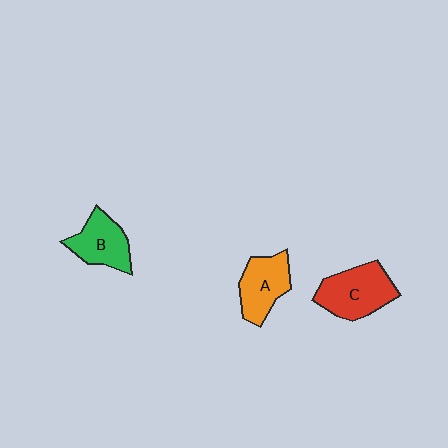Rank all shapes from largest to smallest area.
From largest to smallest: C (red), A (orange), B (green).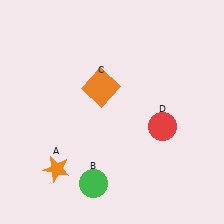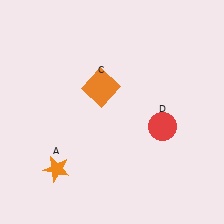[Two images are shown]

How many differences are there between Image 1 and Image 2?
There is 1 difference between the two images.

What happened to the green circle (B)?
The green circle (B) was removed in Image 2. It was in the bottom-left area of Image 1.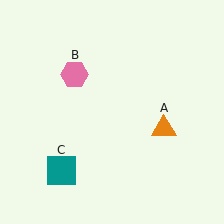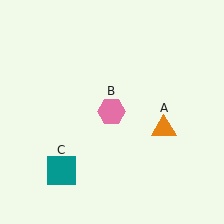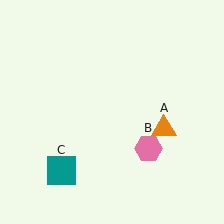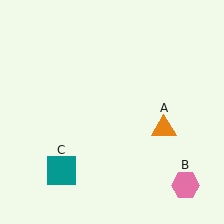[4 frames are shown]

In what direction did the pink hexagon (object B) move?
The pink hexagon (object B) moved down and to the right.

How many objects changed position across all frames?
1 object changed position: pink hexagon (object B).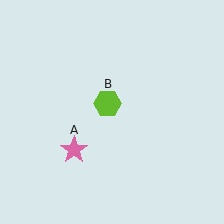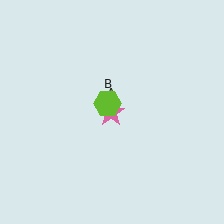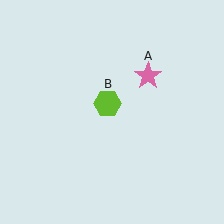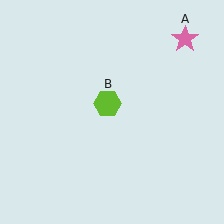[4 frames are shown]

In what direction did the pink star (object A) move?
The pink star (object A) moved up and to the right.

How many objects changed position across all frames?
1 object changed position: pink star (object A).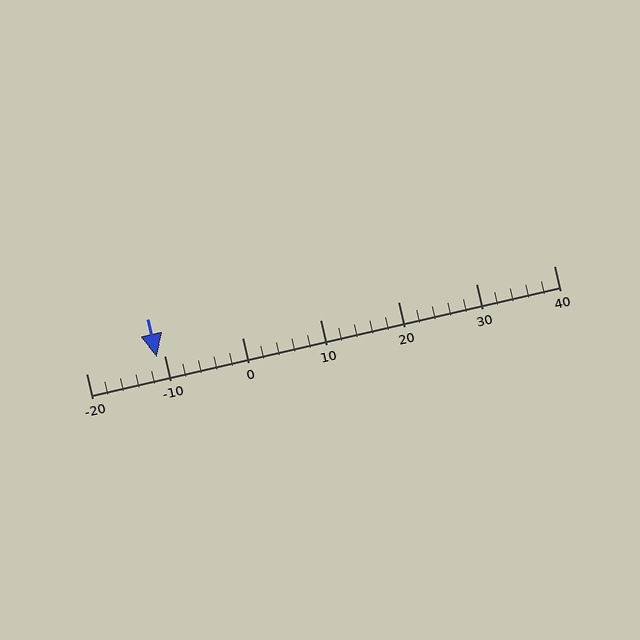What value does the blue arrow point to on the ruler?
The blue arrow points to approximately -11.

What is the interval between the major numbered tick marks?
The major tick marks are spaced 10 units apart.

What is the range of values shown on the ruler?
The ruler shows values from -20 to 40.